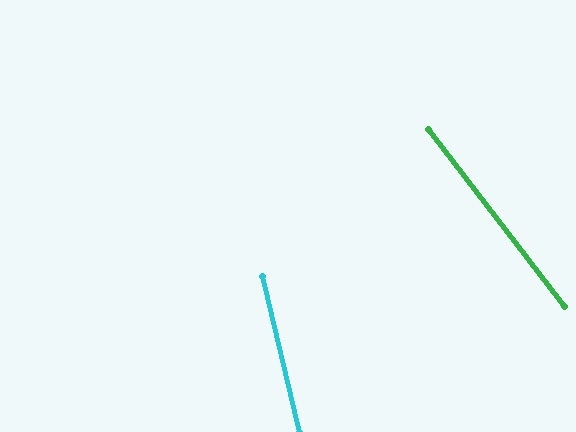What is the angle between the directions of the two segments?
Approximately 24 degrees.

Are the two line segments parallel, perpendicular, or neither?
Neither parallel nor perpendicular — they differ by about 24°.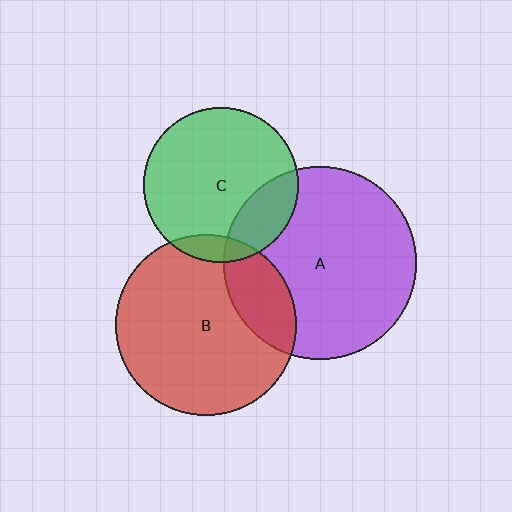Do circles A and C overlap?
Yes.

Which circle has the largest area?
Circle A (purple).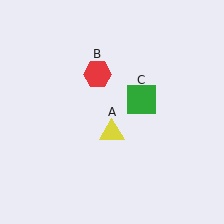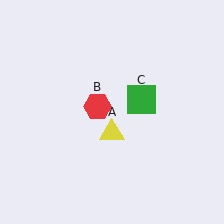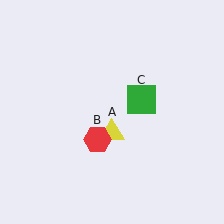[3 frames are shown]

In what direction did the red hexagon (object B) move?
The red hexagon (object B) moved down.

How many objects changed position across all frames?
1 object changed position: red hexagon (object B).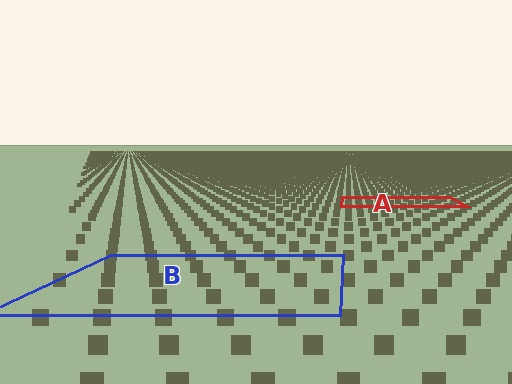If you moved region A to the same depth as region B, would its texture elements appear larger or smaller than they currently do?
They would appear larger. At a closer depth, the same texture elements are projected at a bigger on-screen size.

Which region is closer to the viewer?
Region B is closer. The texture elements there are larger and more spread out.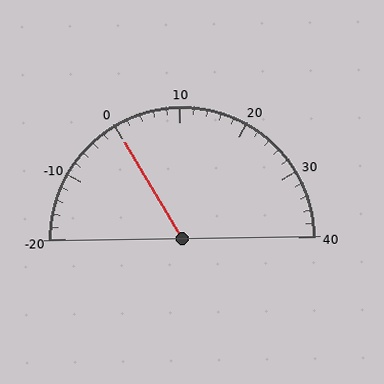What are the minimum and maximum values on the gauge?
The gauge ranges from -20 to 40.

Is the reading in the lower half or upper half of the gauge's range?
The reading is in the lower half of the range (-20 to 40).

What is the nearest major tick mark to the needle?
The nearest major tick mark is 0.